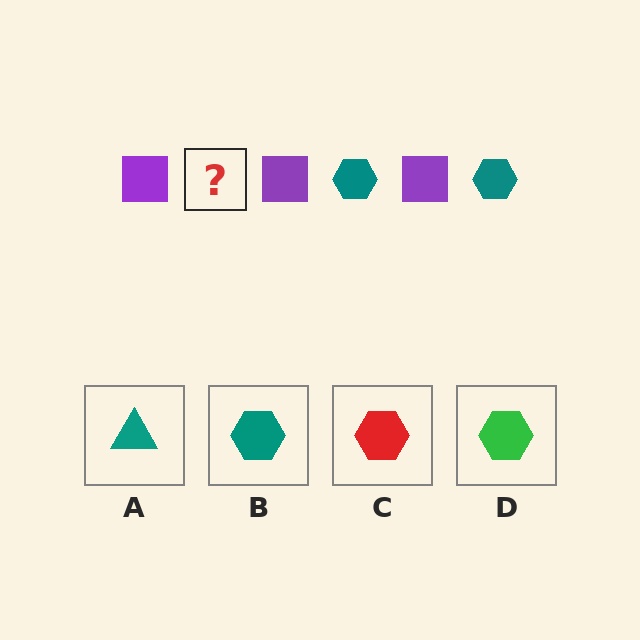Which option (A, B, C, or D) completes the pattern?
B.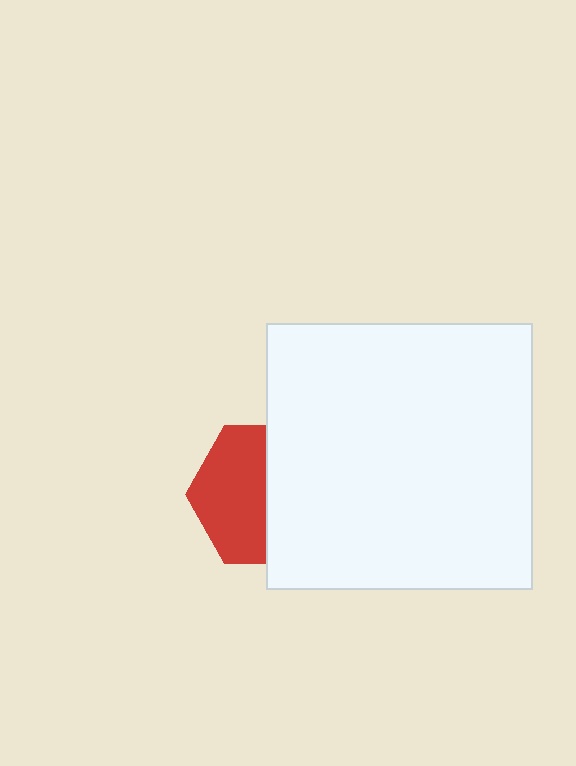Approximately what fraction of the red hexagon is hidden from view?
Roughly 49% of the red hexagon is hidden behind the white square.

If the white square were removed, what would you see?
You would see the complete red hexagon.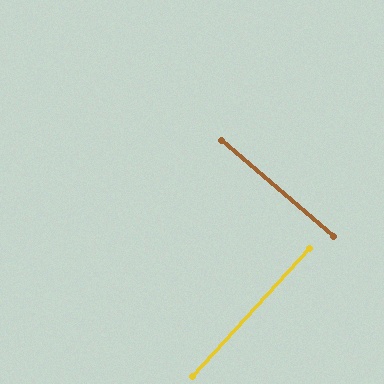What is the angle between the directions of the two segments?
Approximately 88 degrees.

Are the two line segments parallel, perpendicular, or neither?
Perpendicular — they meet at approximately 88°.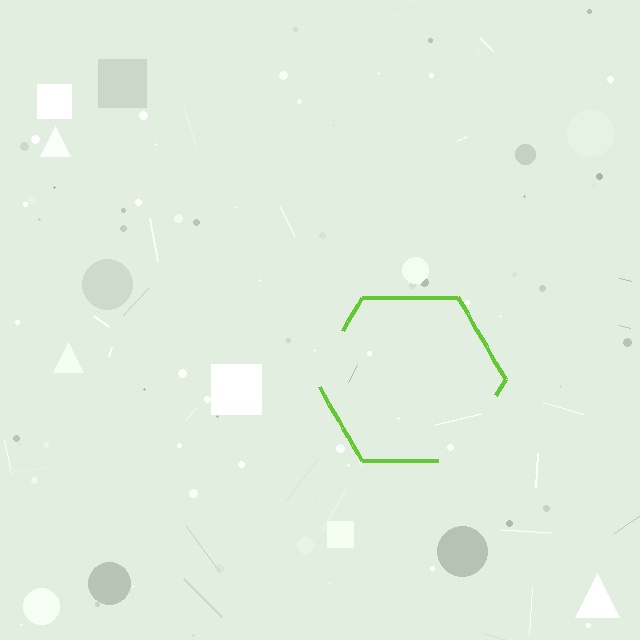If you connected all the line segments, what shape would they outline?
They would outline a hexagon.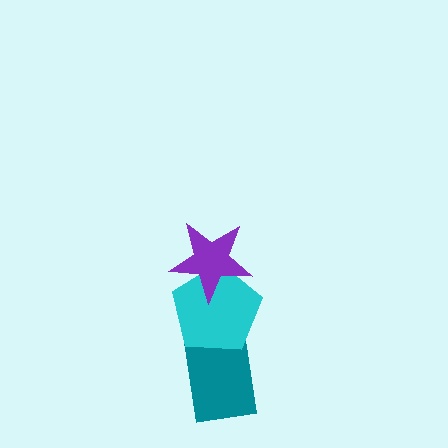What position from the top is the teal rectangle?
The teal rectangle is 3rd from the top.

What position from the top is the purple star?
The purple star is 1st from the top.